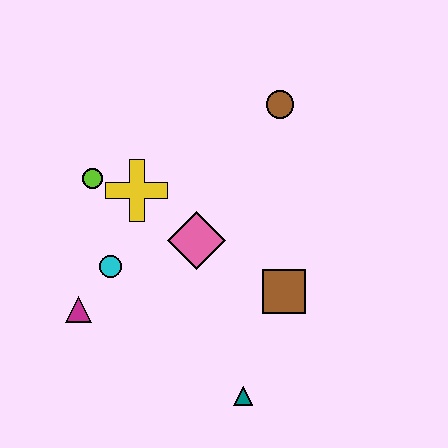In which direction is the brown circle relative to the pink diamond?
The brown circle is above the pink diamond.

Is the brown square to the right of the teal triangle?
Yes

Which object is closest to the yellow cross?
The lime circle is closest to the yellow cross.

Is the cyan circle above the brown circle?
No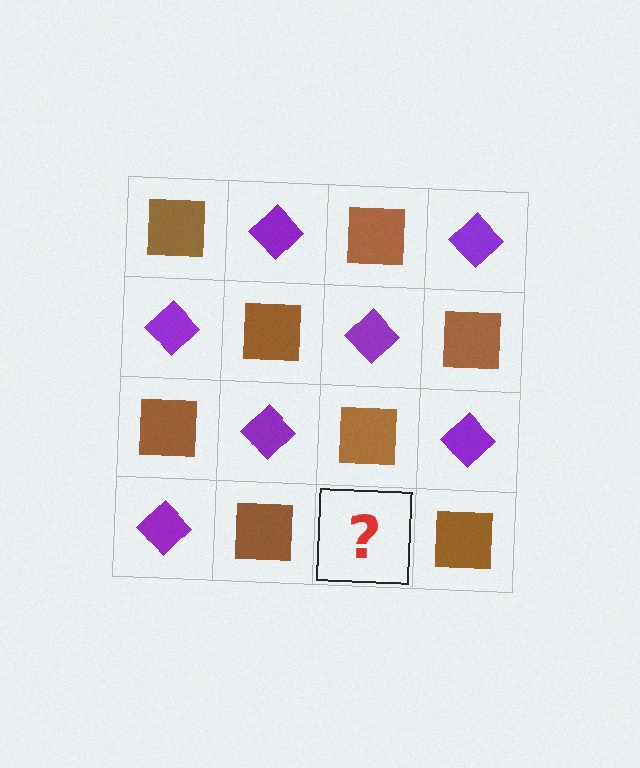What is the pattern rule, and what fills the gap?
The rule is that it alternates brown square and purple diamond in a checkerboard pattern. The gap should be filled with a purple diamond.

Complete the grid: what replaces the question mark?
The question mark should be replaced with a purple diamond.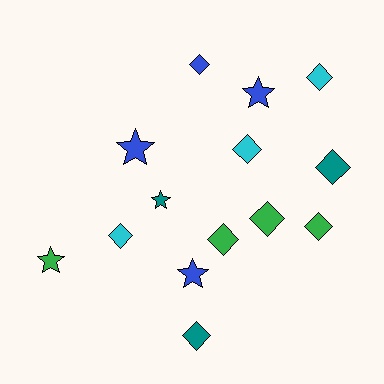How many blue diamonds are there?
There is 1 blue diamond.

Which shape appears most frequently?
Diamond, with 9 objects.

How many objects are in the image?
There are 14 objects.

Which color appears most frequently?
Blue, with 4 objects.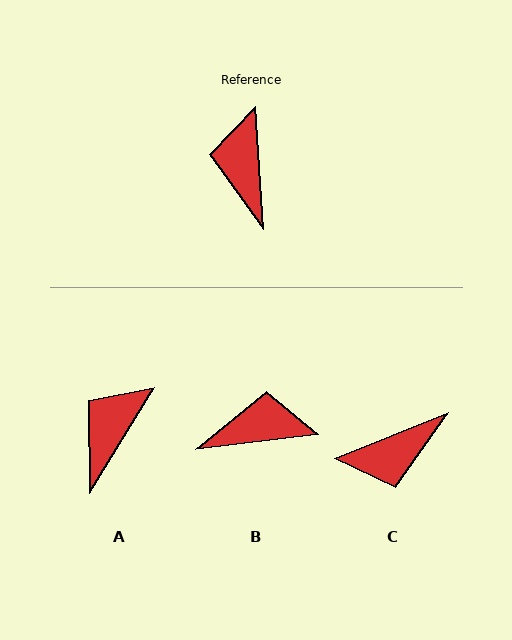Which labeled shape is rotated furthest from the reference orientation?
C, about 109 degrees away.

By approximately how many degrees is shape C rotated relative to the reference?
Approximately 109 degrees counter-clockwise.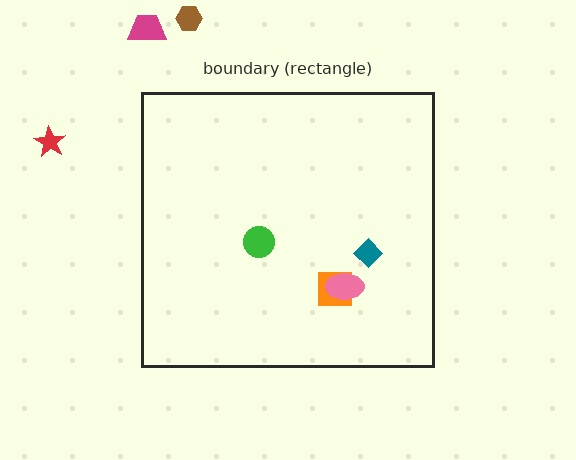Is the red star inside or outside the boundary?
Outside.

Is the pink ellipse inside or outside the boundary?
Inside.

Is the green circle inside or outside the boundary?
Inside.